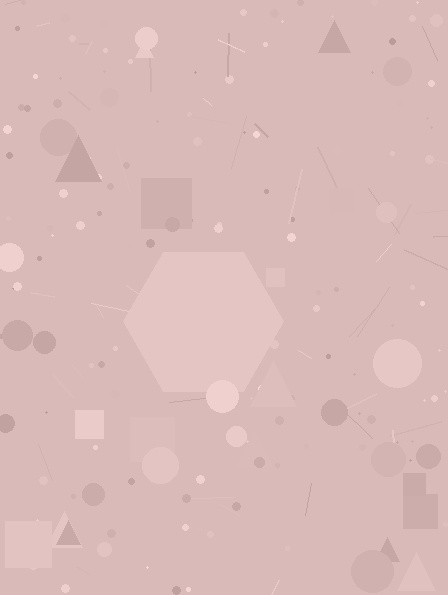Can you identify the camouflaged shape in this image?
The camouflaged shape is a hexagon.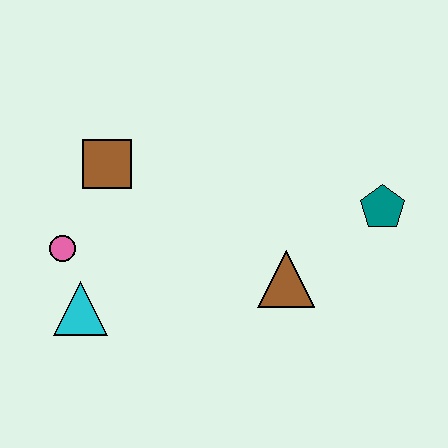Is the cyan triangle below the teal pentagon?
Yes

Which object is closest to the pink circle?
The cyan triangle is closest to the pink circle.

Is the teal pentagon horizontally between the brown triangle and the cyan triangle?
No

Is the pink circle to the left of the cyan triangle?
Yes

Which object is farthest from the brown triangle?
The pink circle is farthest from the brown triangle.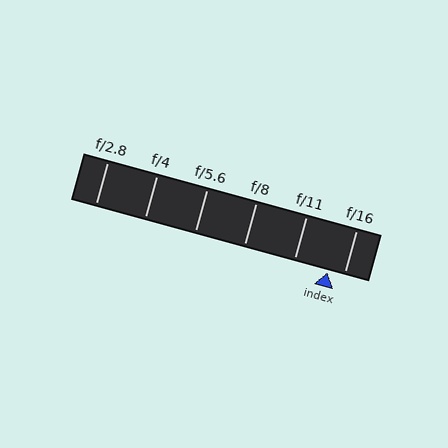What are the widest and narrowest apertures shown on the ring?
The widest aperture shown is f/2.8 and the narrowest is f/16.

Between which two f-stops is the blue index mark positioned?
The index mark is between f/11 and f/16.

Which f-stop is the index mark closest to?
The index mark is closest to f/16.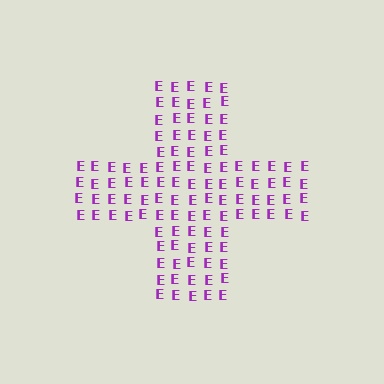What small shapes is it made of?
It is made of small letter E's.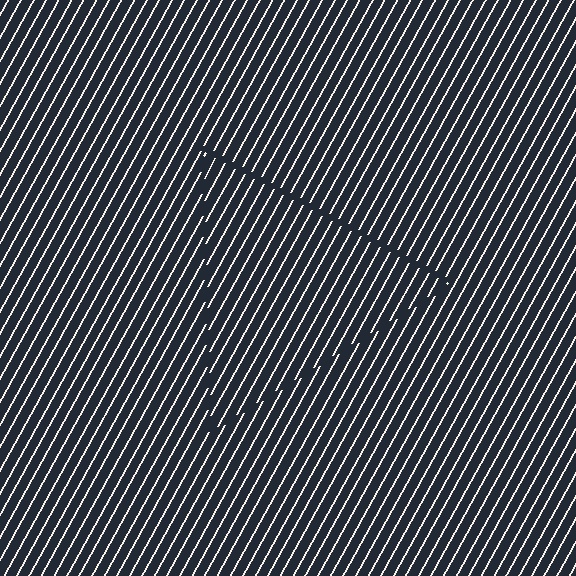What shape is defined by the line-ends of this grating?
An illusory triangle. The interior of the shape contains the same grating, shifted by half a period — the contour is defined by the phase discontinuity where line-ends from the inner and outer gratings abut.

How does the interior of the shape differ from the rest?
The interior of the shape contains the same grating, shifted by half a period — the contour is defined by the phase discontinuity where line-ends from the inner and outer gratings abut.